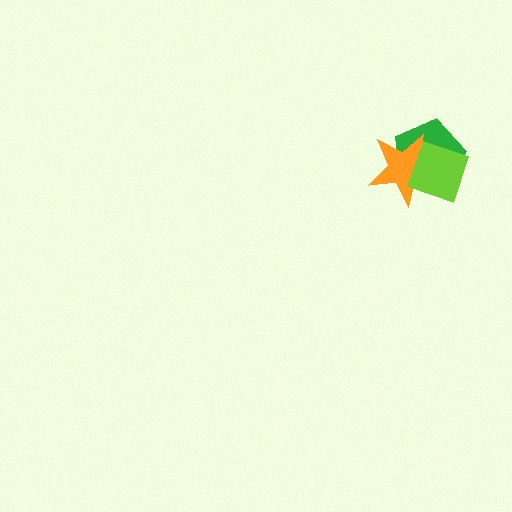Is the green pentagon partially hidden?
Yes, it is partially covered by another shape.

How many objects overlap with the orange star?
2 objects overlap with the orange star.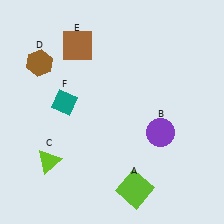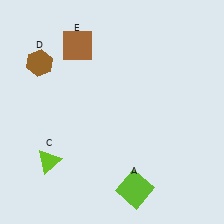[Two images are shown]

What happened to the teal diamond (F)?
The teal diamond (F) was removed in Image 2. It was in the top-left area of Image 1.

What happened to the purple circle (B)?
The purple circle (B) was removed in Image 2. It was in the bottom-right area of Image 1.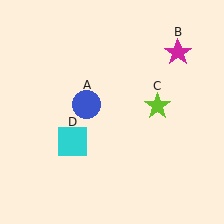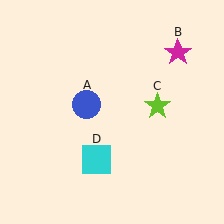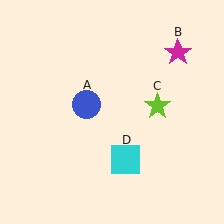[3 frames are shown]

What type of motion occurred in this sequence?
The cyan square (object D) rotated counterclockwise around the center of the scene.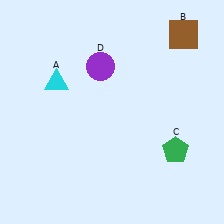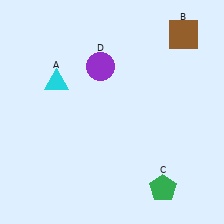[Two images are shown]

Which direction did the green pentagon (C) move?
The green pentagon (C) moved down.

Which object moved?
The green pentagon (C) moved down.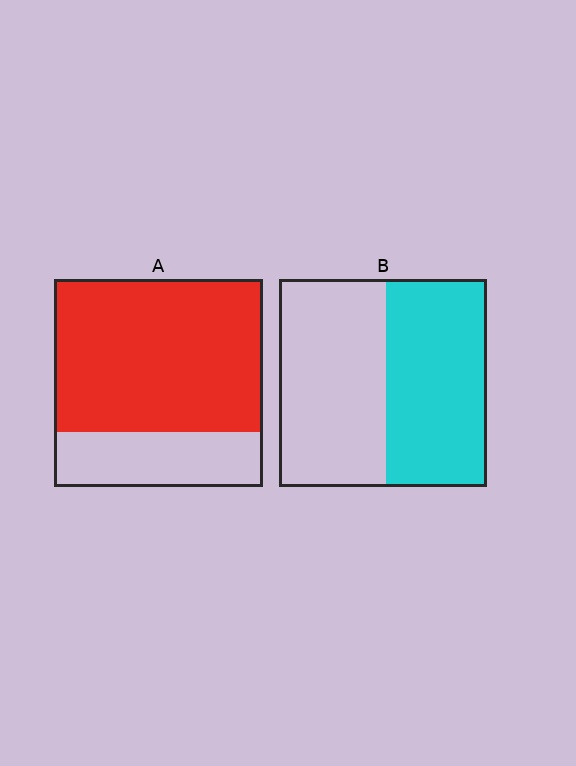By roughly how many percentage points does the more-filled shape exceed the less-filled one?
By roughly 25 percentage points (A over B).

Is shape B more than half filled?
Roughly half.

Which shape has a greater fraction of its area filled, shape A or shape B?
Shape A.